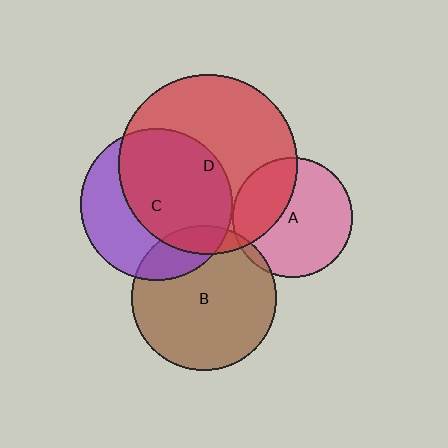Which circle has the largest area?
Circle D (red).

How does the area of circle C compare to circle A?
Approximately 1.6 times.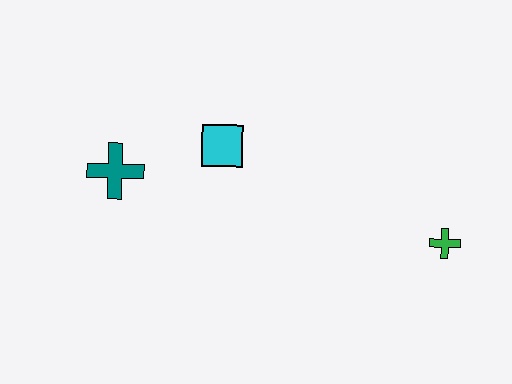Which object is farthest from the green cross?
The teal cross is farthest from the green cross.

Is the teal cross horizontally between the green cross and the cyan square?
No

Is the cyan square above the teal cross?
Yes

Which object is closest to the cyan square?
The teal cross is closest to the cyan square.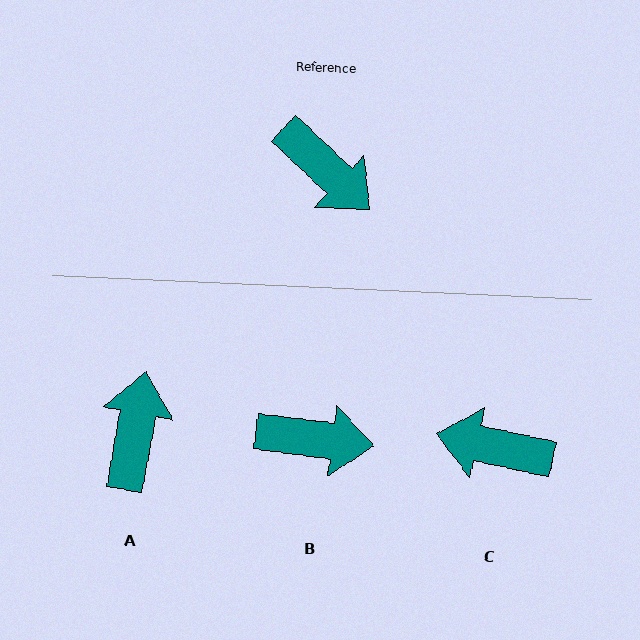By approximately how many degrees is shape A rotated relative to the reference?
Approximately 123 degrees counter-clockwise.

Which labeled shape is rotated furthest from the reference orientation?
C, about 149 degrees away.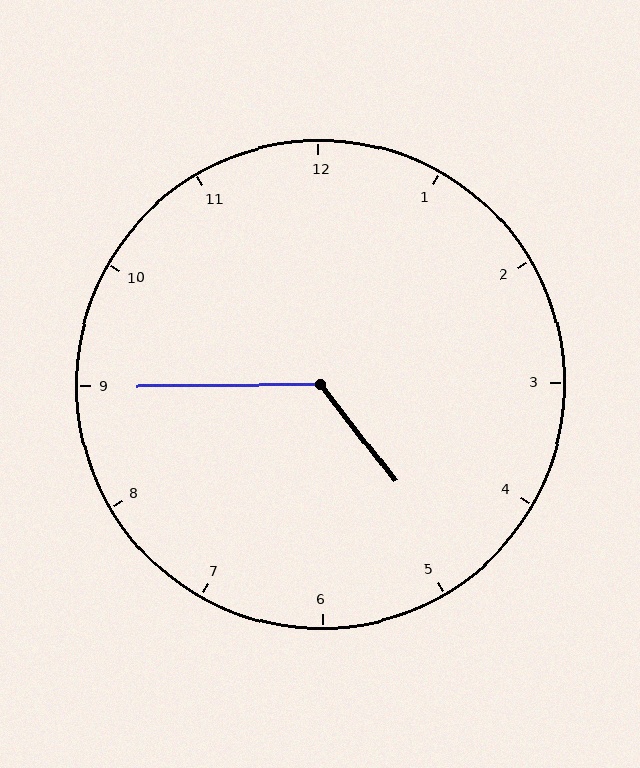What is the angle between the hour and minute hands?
Approximately 128 degrees.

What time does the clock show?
4:45.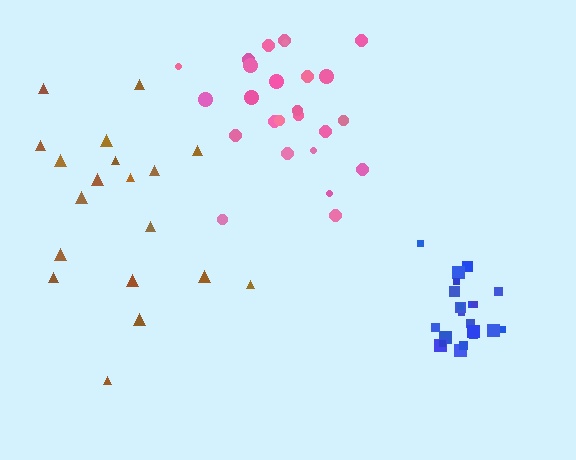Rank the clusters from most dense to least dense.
blue, pink, brown.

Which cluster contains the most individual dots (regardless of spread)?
Pink (25).